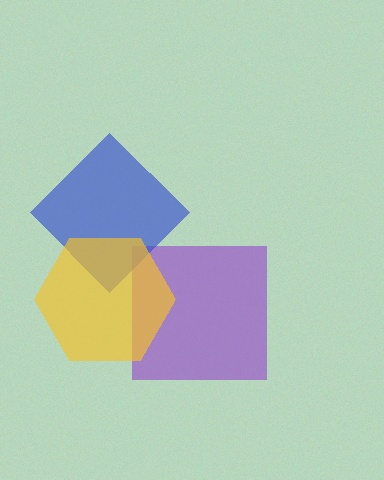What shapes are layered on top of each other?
The layered shapes are: a purple square, a blue diamond, a yellow hexagon.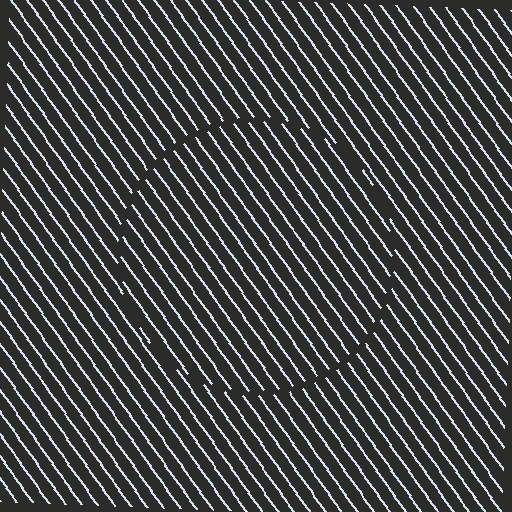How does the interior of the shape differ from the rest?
The interior of the shape contains the same grating, shifted by half a period — the contour is defined by the phase discontinuity where line-ends from the inner and outer gratings abut.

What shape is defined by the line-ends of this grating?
An illusory circle. The interior of the shape contains the same grating, shifted by half a period — the contour is defined by the phase discontinuity where line-ends from the inner and outer gratings abut.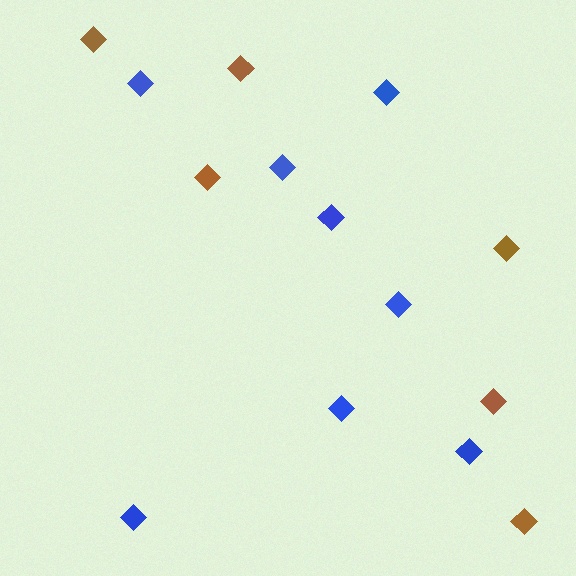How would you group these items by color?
There are 2 groups: one group of brown diamonds (6) and one group of blue diamonds (8).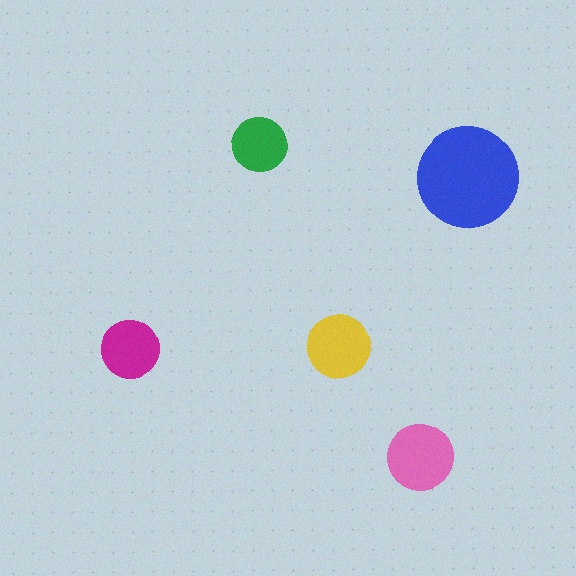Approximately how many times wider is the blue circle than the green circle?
About 2 times wider.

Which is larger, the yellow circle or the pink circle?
The pink one.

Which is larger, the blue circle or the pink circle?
The blue one.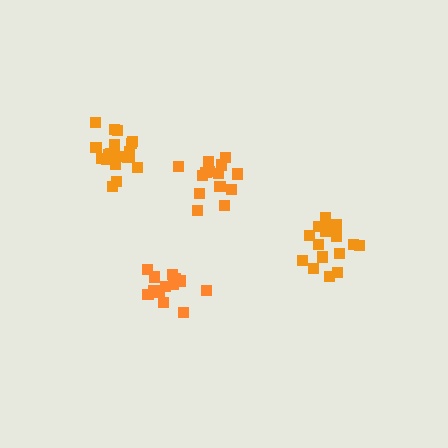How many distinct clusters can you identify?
There are 4 distinct clusters.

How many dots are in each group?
Group 1: 19 dots, Group 2: 14 dots, Group 3: 14 dots, Group 4: 18 dots (65 total).